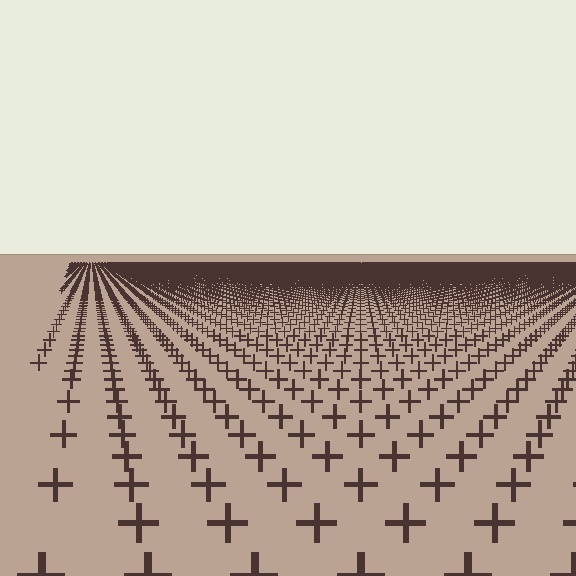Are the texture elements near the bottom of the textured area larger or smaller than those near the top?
Larger. Near the bottom, elements are closer to the viewer and appear at a bigger on-screen size.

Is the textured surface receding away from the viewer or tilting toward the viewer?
The surface is receding away from the viewer. Texture elements get smaller and denser toward the top.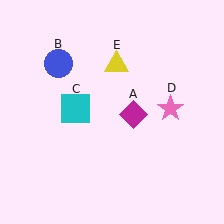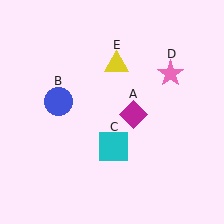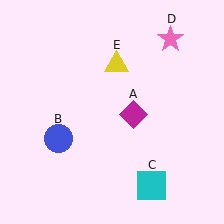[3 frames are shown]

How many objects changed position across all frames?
3 objects changed position: blue circle (object B), cyan square (object C), pink star (object D).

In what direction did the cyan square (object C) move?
The cyan square (object C) moved down and to the right.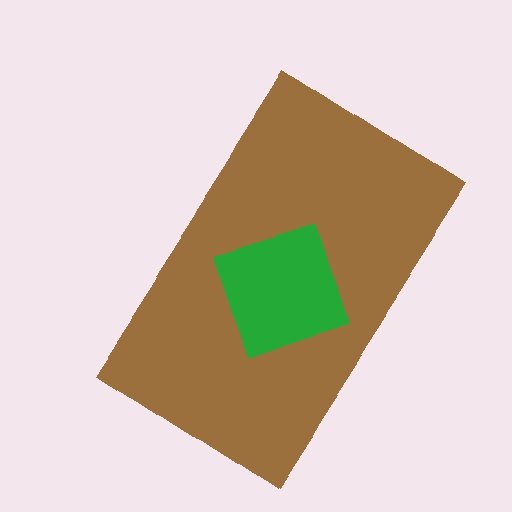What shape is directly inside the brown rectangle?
The green square.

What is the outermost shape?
The brown rectangle.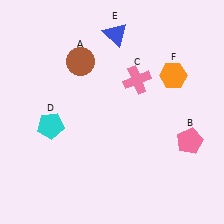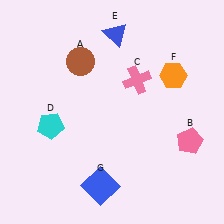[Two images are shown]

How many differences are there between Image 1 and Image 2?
There is 1 difference between the two images.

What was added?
A blue square (G) was added in Image 2.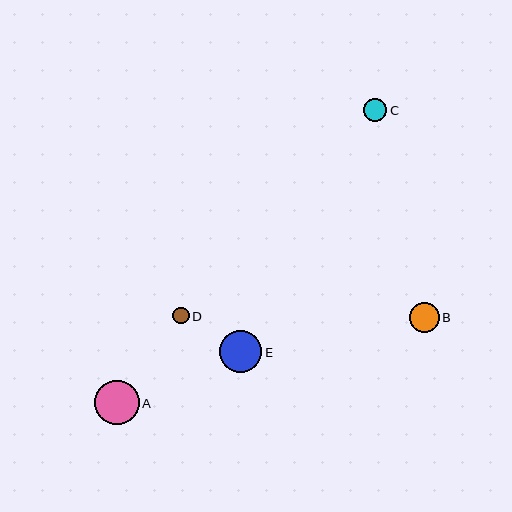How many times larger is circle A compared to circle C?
Circle A is approximately 1.9 times the size of circle C.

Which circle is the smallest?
Circle D is the smallest with a size of approximately 17 pixels.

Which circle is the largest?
Circle A is the largest with a size of approximately 44 pixels.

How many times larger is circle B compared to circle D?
Circle B is approximately 1.8 times the size of circle D.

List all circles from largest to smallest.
From largest to smallest: A, E, B, C, D.